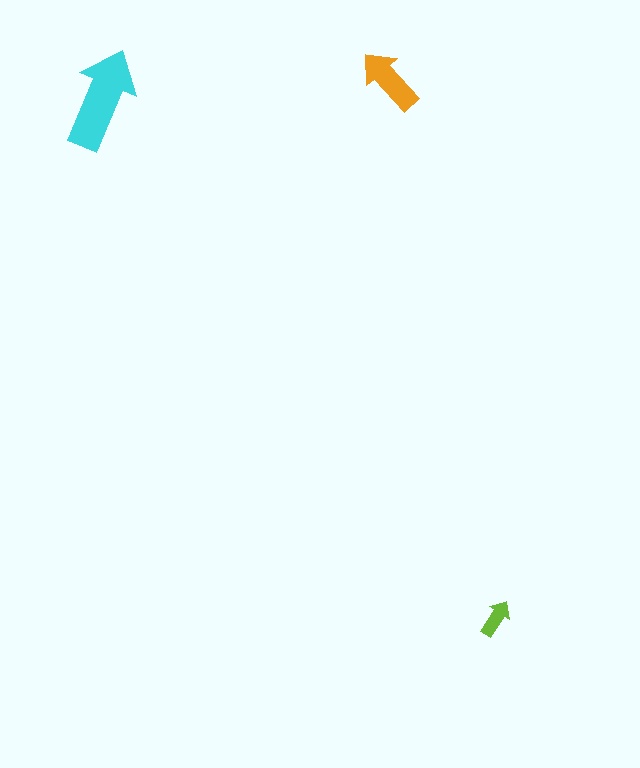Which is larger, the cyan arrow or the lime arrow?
The cyan one.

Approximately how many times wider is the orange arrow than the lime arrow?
About 2 times wider.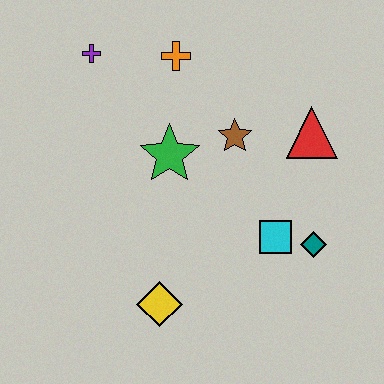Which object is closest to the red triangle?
The brown star is closest to the red triangle.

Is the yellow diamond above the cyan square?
No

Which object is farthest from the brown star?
The yellow diamond is farthest from the brown star.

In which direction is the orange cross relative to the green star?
The orange cross is above the green star.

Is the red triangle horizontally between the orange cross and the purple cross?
No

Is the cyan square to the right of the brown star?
Yes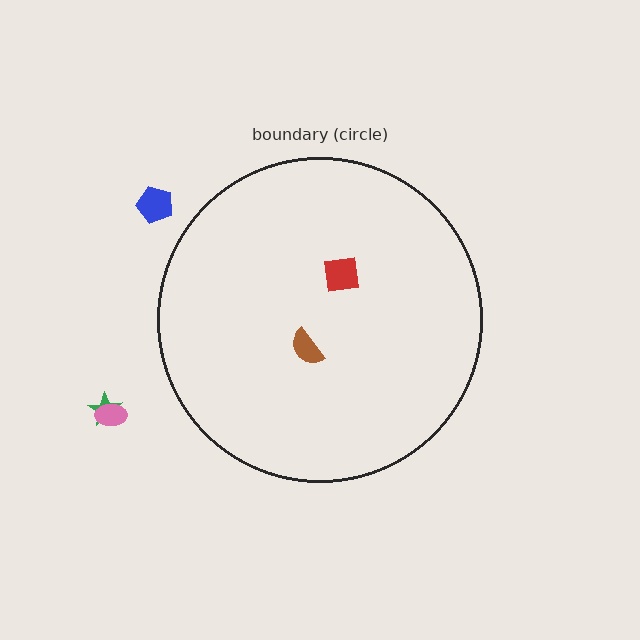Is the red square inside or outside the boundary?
Inside.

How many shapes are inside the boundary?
2 inside, 3 outside.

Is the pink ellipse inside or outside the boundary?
Outside.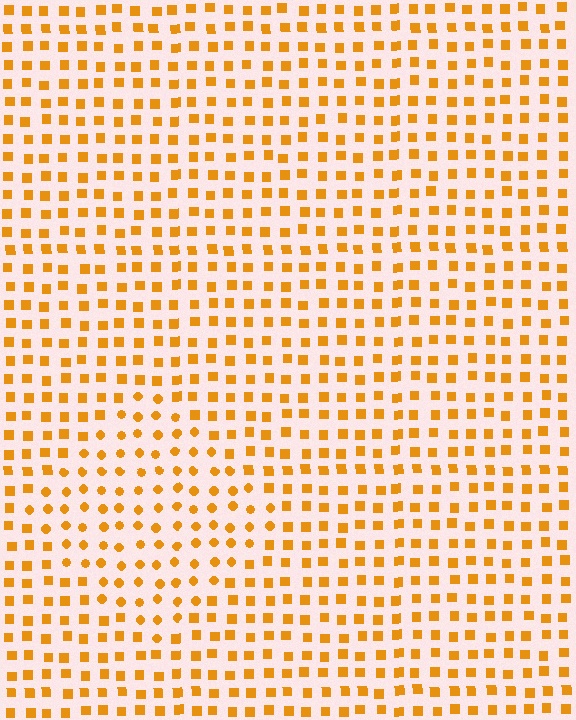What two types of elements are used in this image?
The image uses circles inside the diamond region and squares outside it.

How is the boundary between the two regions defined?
The boundary is defined by a change in element shape: circles inside vs. squares outside. All elements share the same color and spacing.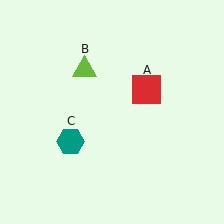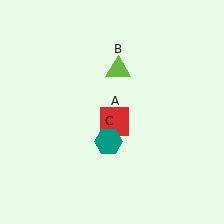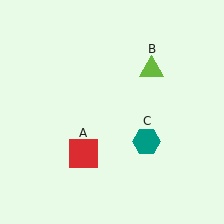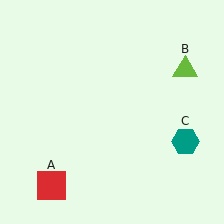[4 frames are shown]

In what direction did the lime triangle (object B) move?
The lime triangle (object B) moved right.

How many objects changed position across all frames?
3 objects changed position: red square (object A), lime triangle (object B), teal hexagon (object C).